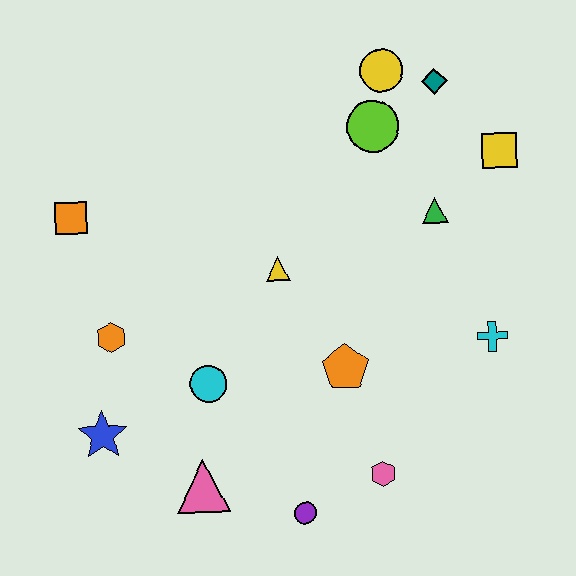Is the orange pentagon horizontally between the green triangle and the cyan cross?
No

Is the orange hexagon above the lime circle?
No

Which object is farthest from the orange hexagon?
The yellow square is farthest from the orange hexagon.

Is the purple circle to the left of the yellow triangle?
No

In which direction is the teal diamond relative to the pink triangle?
The teal diamond is above the pink triangle.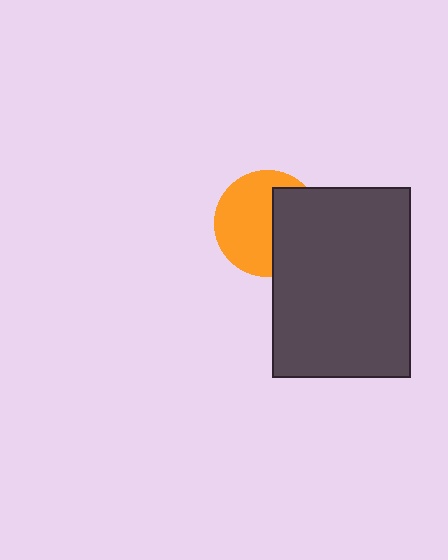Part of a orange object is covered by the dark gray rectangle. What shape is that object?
It is a circle.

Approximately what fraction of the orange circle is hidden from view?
Roughly 41% of the orange circle is hidden behind the dark gray rectangle.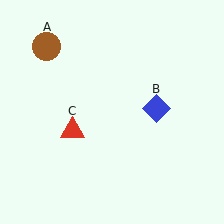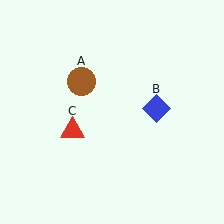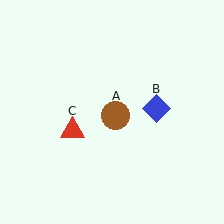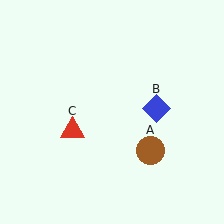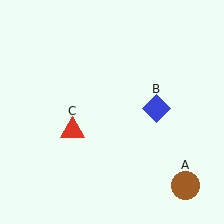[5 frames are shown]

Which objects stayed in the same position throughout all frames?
Blue diamond (object B) and red triangle (object C) remained stationary.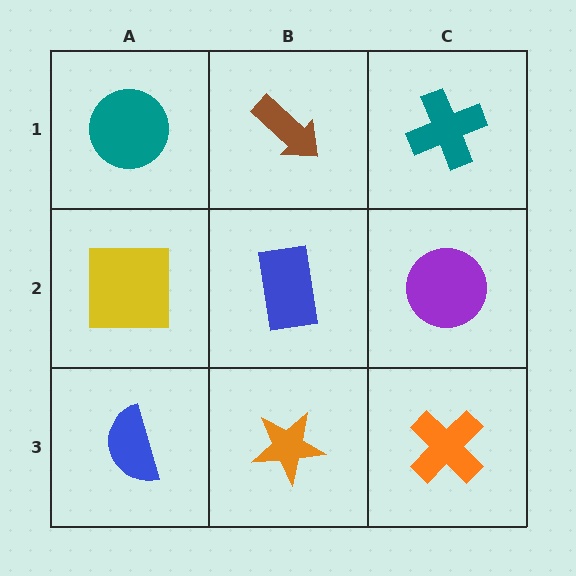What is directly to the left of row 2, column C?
A blue rectangle.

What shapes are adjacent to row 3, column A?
A yellow square (row 2, column A), an orange star (row 3, column B).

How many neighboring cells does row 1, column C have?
2.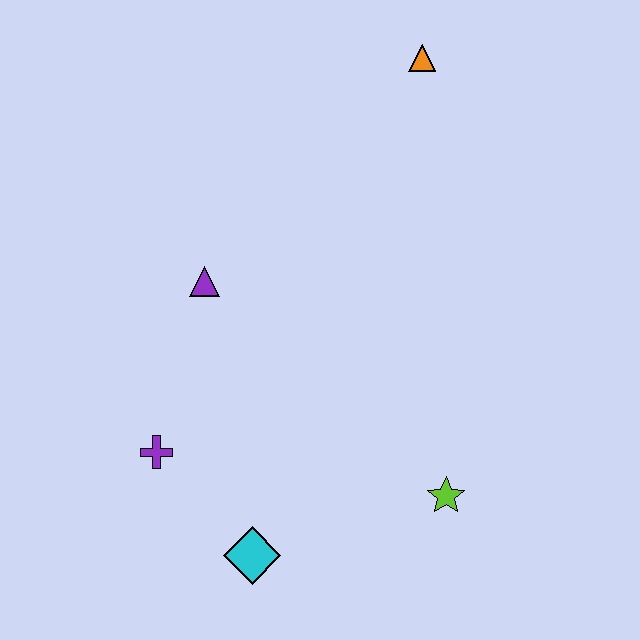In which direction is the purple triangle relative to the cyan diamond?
The purple triangle is above the cyan diamond.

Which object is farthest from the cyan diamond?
The orange triangle is farthest from the cyan diamond.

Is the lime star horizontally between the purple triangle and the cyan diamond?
No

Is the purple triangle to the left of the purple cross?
No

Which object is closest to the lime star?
The cyan diamond is closest to the lime star.